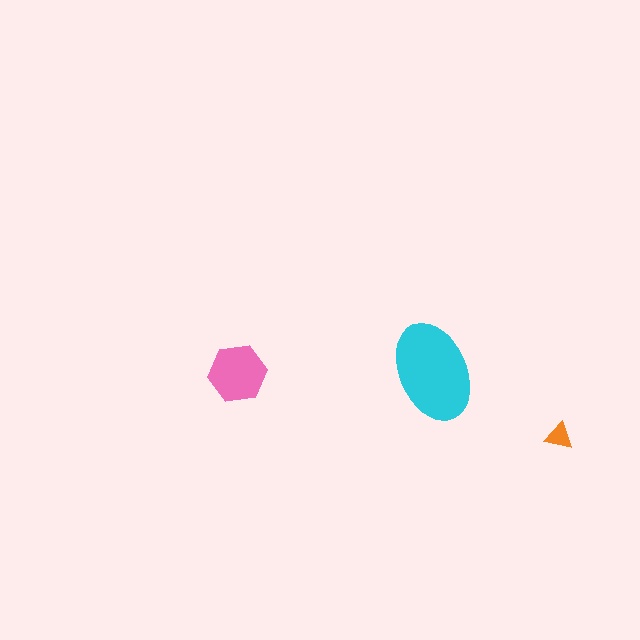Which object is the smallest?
The orange triangle.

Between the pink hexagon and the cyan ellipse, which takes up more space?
The cyan ellipse.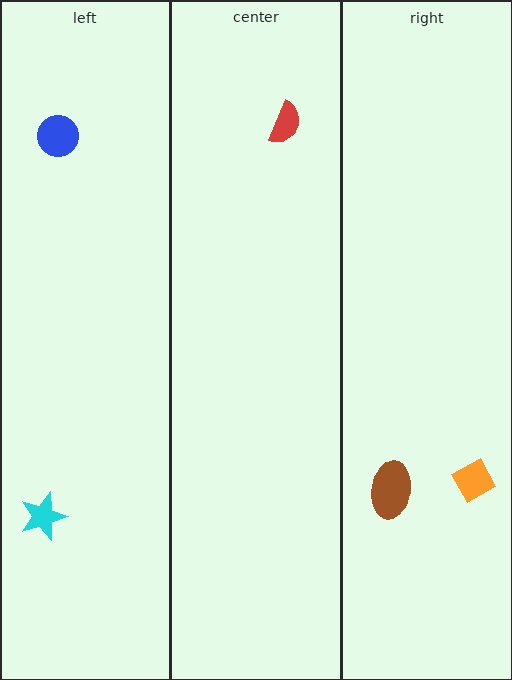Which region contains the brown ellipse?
The right region.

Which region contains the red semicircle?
The center region.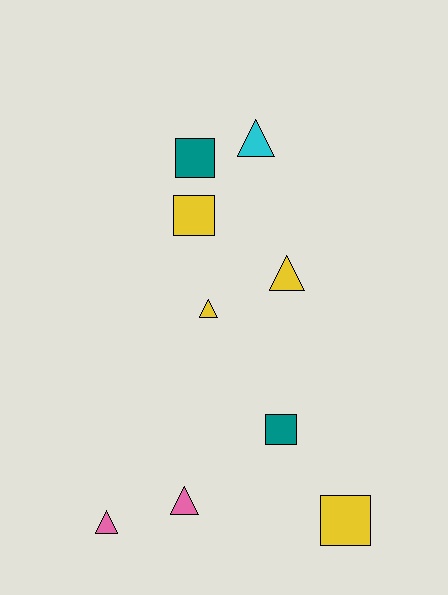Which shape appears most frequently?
Triangle, with 5 objects.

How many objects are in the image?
There are 9 objects.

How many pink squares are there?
There are no pink squares.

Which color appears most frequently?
Yellow, with 4 objects.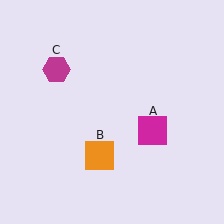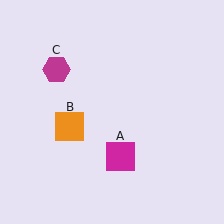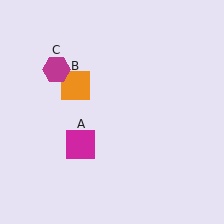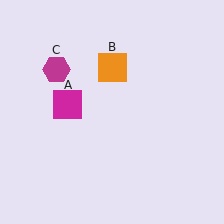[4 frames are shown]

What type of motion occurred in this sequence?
The magenta square (object A), orange square (object B) rotated clockwise around the center of the scene.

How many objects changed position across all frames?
2 objects changed position: magenta square (object A), orange square (object B).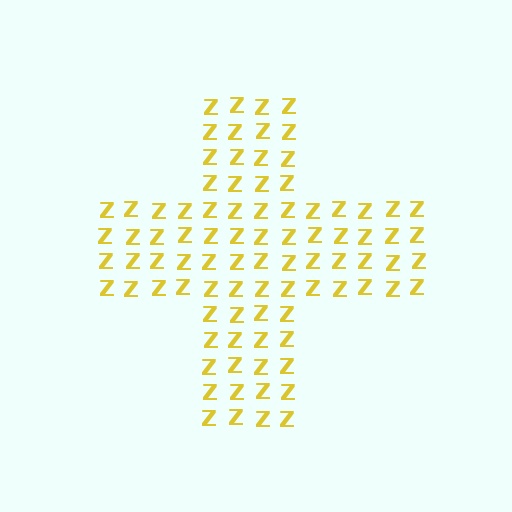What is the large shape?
The large shape is a cross.